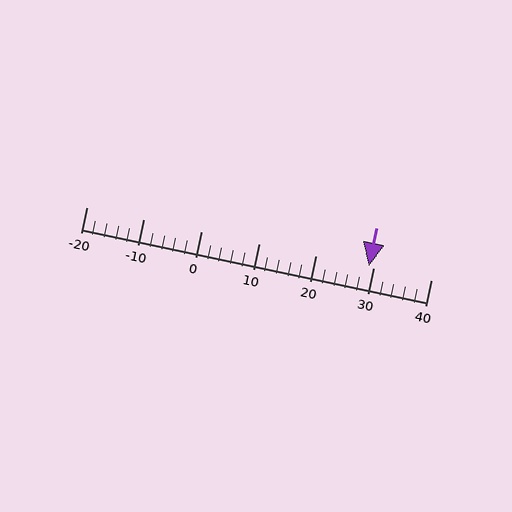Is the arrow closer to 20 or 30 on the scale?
The arrow is closer to 30.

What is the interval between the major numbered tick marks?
The major tick marks are spaced 10 units apart.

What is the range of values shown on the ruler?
The ruler shows values from -20 to 40.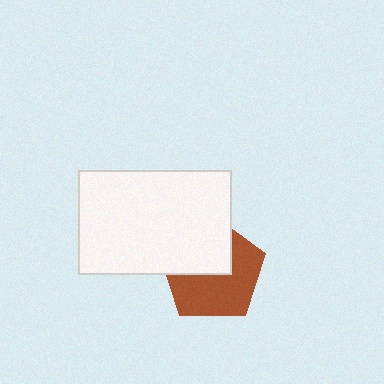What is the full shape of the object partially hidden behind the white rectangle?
The partially hidden object is a brown pentagon.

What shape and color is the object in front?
The object in front is a white rectangle.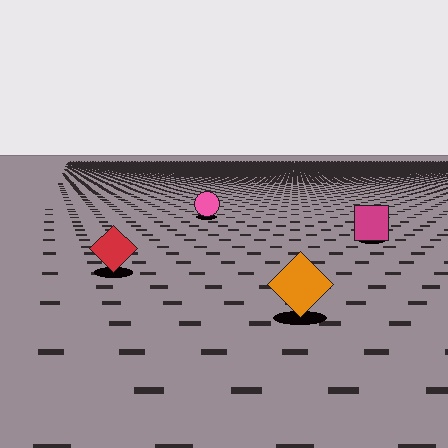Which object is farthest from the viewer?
The pink circle is farthest from the viewer. It appears smaller and the ground texture around it is denser.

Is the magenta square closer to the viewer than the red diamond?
No. The red diamond is closer — you can tell from the texture gradient: the ground texture is coarser near it.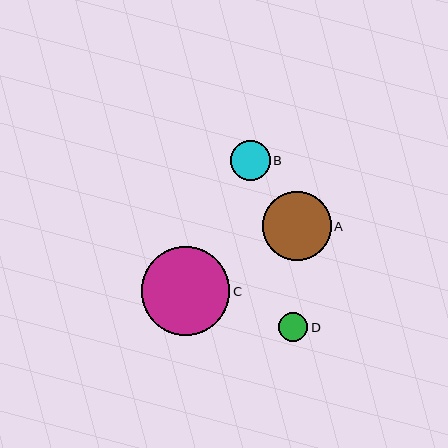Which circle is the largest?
Circle C is the largest with a size of approximately 89 pixels.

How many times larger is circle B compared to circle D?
Circle B is approximately 1.4 times the size of circle D.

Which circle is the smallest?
Circle D is the smallest with a size of approximately 29 pixels.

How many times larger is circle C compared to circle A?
Circle C is approximately 1.3 times the size of circle A.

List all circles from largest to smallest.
From largest to smallest: C, A, B, D.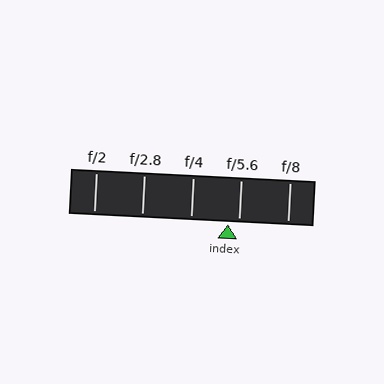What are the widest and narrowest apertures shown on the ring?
The widest aperture shown is f/2 and the narrowest is f/8.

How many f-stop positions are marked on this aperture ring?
There are 5 f-stop positions marked.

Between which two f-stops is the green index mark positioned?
The index mark is between f/4 and f/5.6.